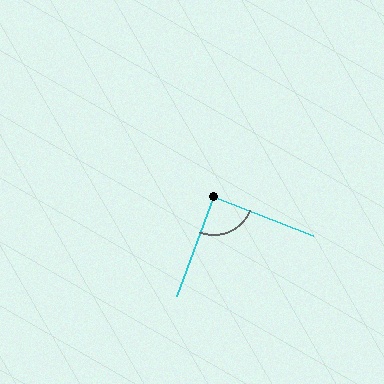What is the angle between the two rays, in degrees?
Approximately 89 degrees.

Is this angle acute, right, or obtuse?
It is approximately a right angle.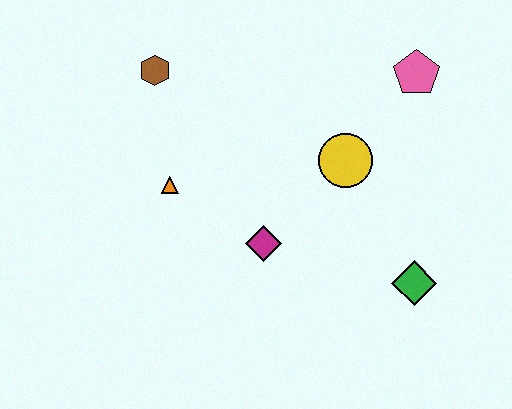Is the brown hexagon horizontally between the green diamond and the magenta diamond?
No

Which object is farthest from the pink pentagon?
The orange triangle is farthest from the pink pentagon.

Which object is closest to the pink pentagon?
The yellow circle is closest to the pink pentagon.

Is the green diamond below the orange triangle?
Yes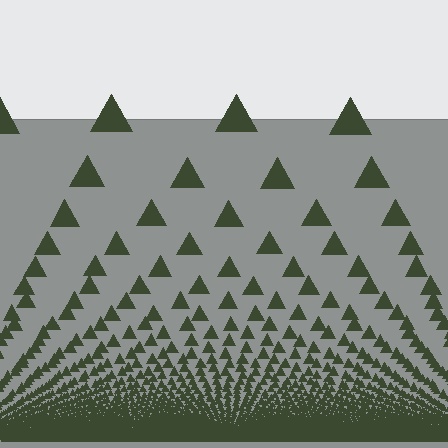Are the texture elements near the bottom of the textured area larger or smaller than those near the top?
Smaller. The gradient is inverted — elements near the bottom are smaller and denser.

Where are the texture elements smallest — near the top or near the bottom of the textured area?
Near the bottom.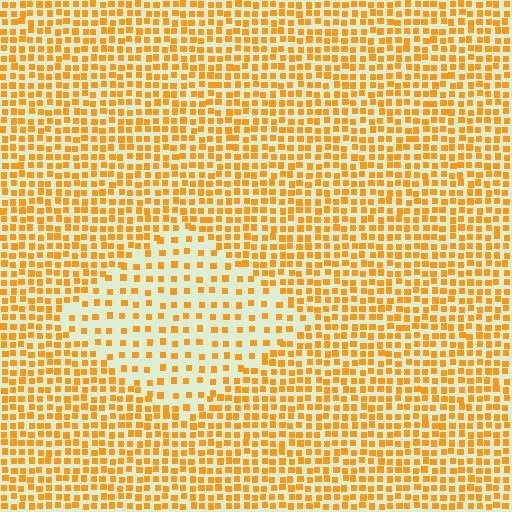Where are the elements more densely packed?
The elements are more densely packed outside the diamond boundary.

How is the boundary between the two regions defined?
The boundary is defined by a change in element density (approximately 2.1x ratio). All elements are the same color, size, and shape.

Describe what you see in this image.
The image contains small orange elements arranged at two different densities. A diamond-shaped region is visible where the elements are less densely packed than the surrounding area.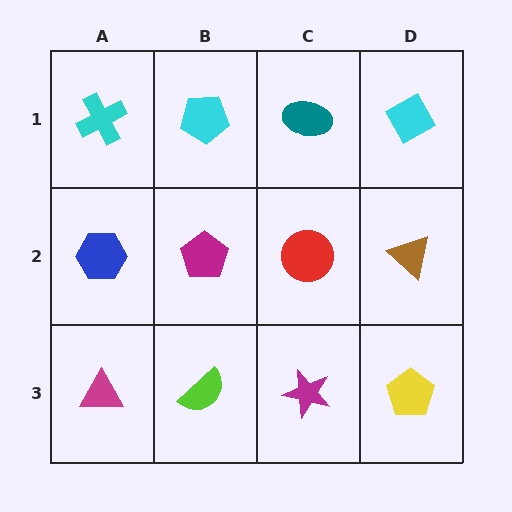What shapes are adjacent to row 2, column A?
A cyan cross (row 1, column A), a magenta triangle (row 3, column A), a magenta pentagon (row 2, column B).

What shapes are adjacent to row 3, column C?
A red circle (row 2, column C), a lime semicircle (row 3, column B), a yellow pentagon (row 3, column D).